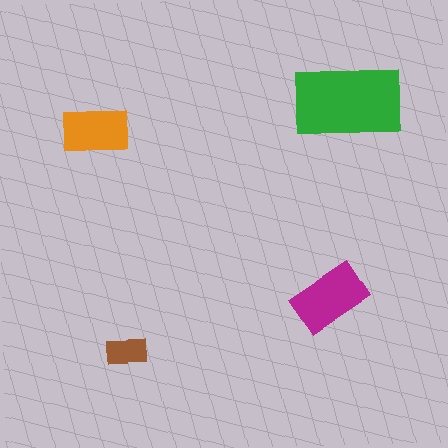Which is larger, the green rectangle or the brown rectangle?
The green one.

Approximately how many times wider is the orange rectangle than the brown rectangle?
About 1.5 times wider.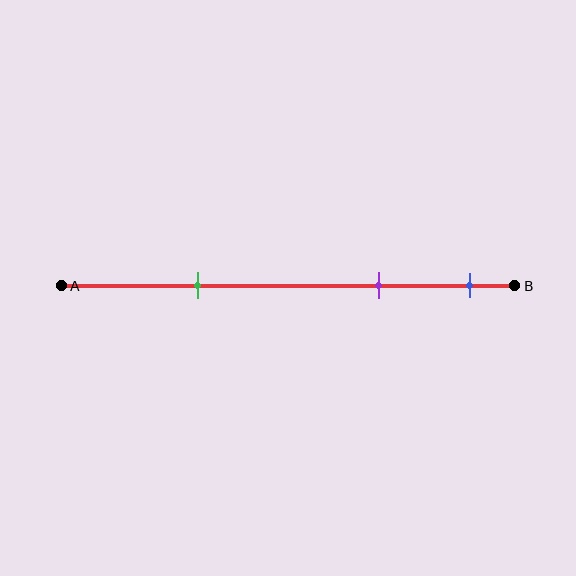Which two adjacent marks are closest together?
The purple and blue marks are the closest adjacent pair.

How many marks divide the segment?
There are 3 marks dividing the segment.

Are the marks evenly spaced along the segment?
No, the marks are not evenly spaced.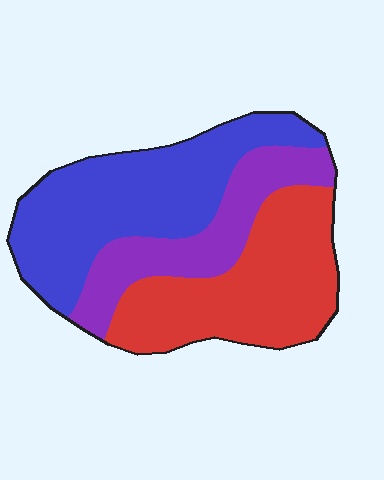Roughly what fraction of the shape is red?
Red covers 37% of the shape.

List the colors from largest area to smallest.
From largest to smallest: blue, red, purple.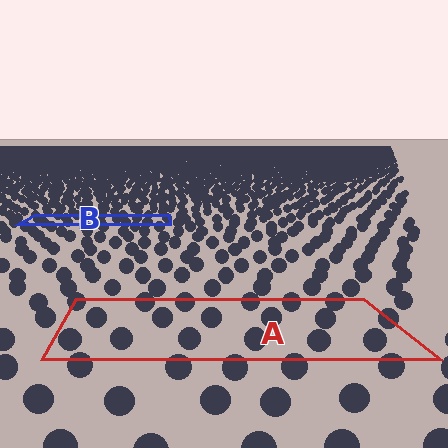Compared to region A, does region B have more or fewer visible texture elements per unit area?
Region B has more texture elements per unit area — they are packed more densely because it is farther away.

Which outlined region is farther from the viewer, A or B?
Region B is farther from the viewer — the texture elements inside it appear smaller and more densely packed.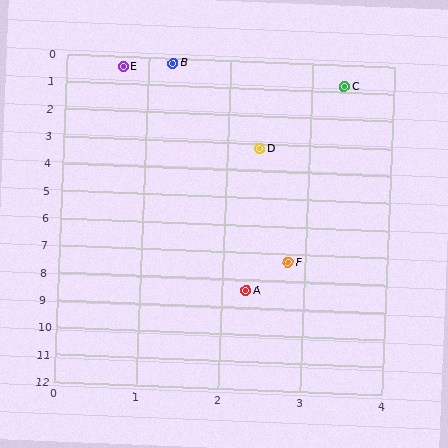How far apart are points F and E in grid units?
Points F and E are about 7.2 grid units apart.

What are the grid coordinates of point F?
Point F is at approximately (2.8, 7.3).